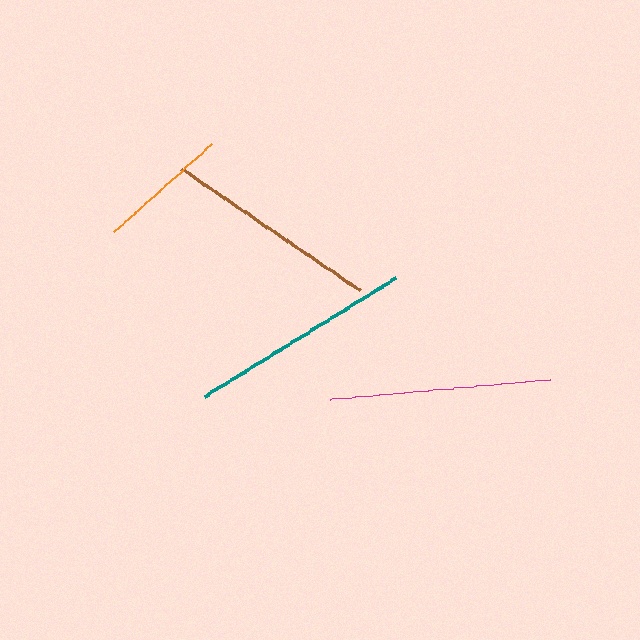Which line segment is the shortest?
The orange line is the shortest at approximately 131 pixels.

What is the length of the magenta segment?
The magenta segment is approximately 221 pixels long.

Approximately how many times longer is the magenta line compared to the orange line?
The magenta line is approximately 1.7 times the length of the orange line.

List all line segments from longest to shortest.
From longest to shortest: teal, magenta, brown, orange.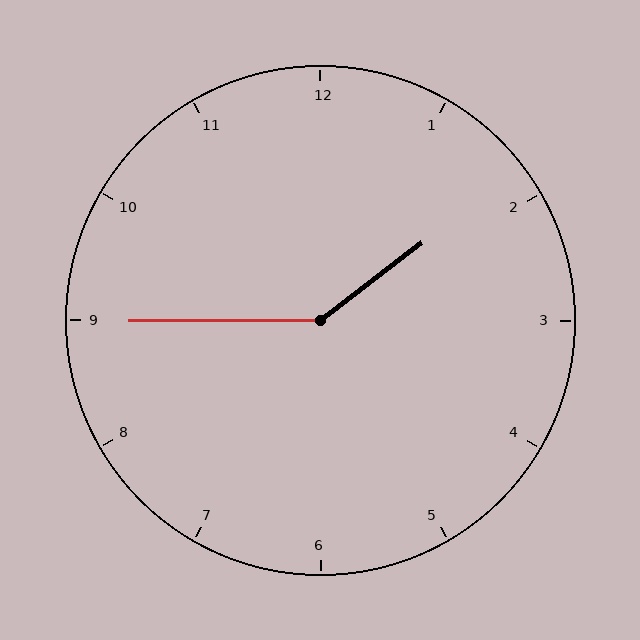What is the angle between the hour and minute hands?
Approximately 142 degrees.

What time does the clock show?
1:45.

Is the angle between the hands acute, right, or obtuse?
It is obtuse.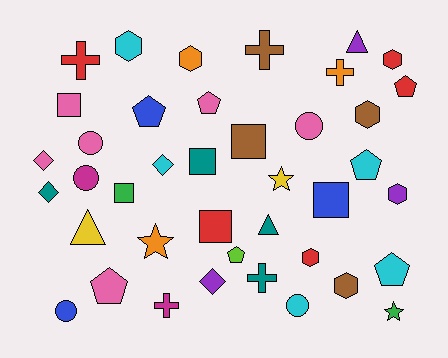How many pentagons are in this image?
There are 7 pentagons.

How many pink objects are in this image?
There are 6 pink objects.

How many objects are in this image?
There are 40 objects.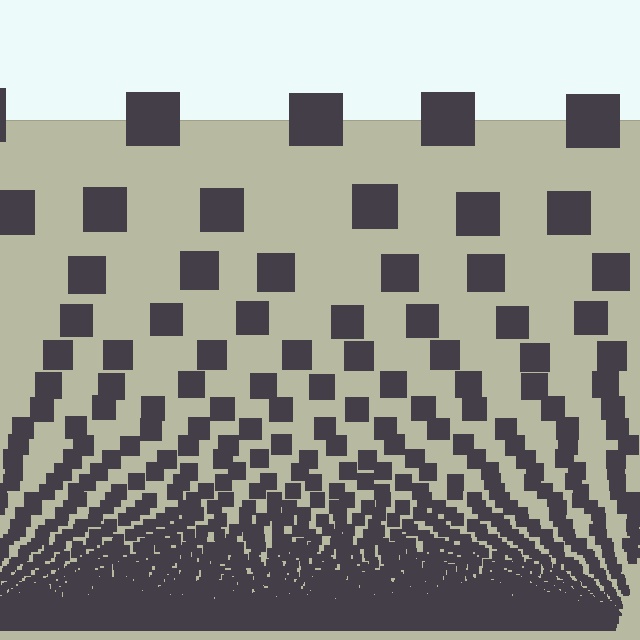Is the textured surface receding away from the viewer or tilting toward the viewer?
The surface appears to tilt toward the viewer. Texture elements get larger and sparser toward the top.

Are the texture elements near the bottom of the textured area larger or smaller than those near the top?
Smaller. The gradient is inverted — elements near the bottom are smaller and denser.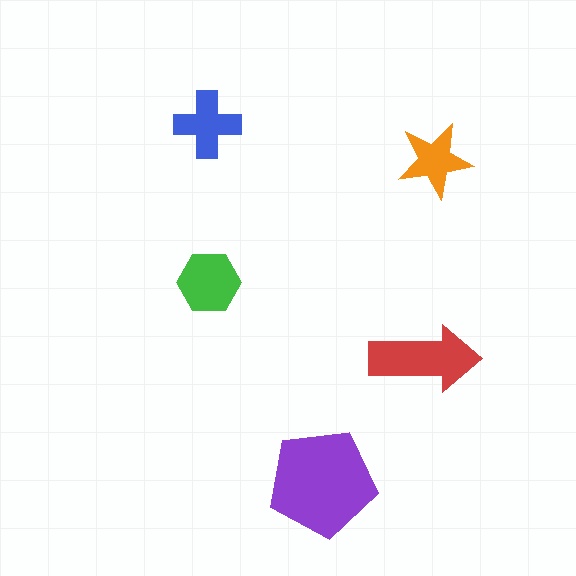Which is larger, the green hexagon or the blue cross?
The green hexagon.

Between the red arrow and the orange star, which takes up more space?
The red arrow.